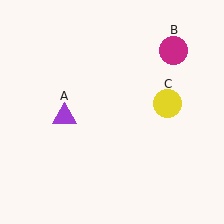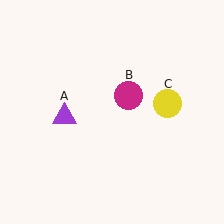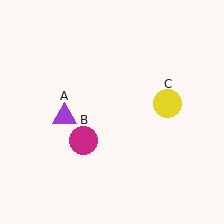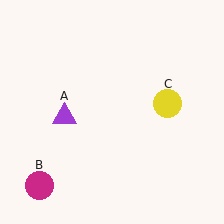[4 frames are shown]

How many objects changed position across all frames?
1 object changed position: magenta circle (object B).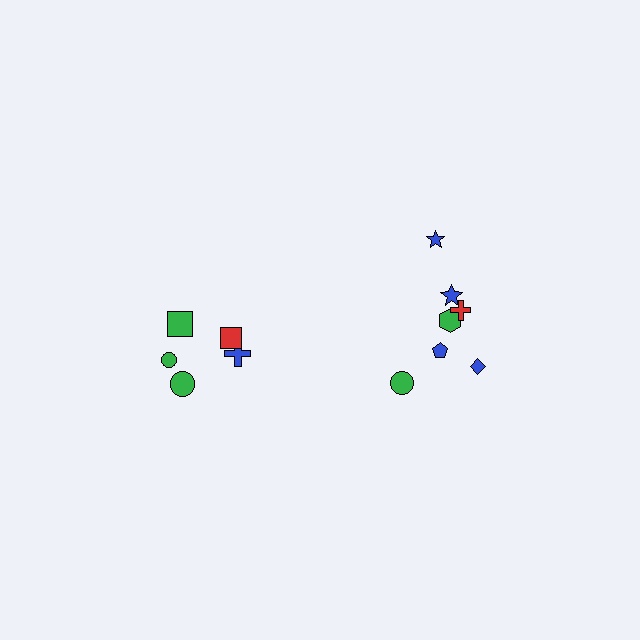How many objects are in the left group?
There are 5 objects.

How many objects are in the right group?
There are 7 objects.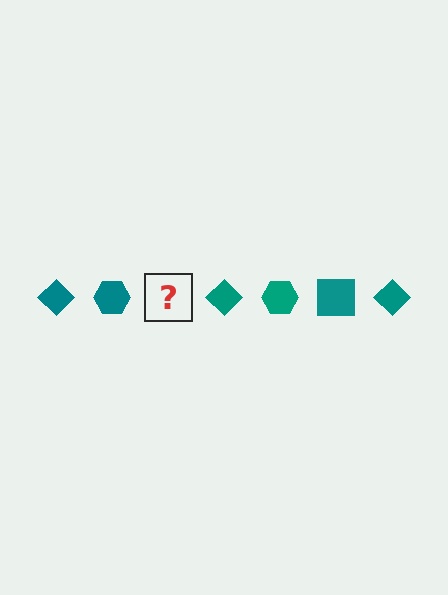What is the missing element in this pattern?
The missing element is a teal square.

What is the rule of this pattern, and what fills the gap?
The rule is that the pattern cycles through diamond, hexagon, square shapes in teal. The gap should be filled with a teal square.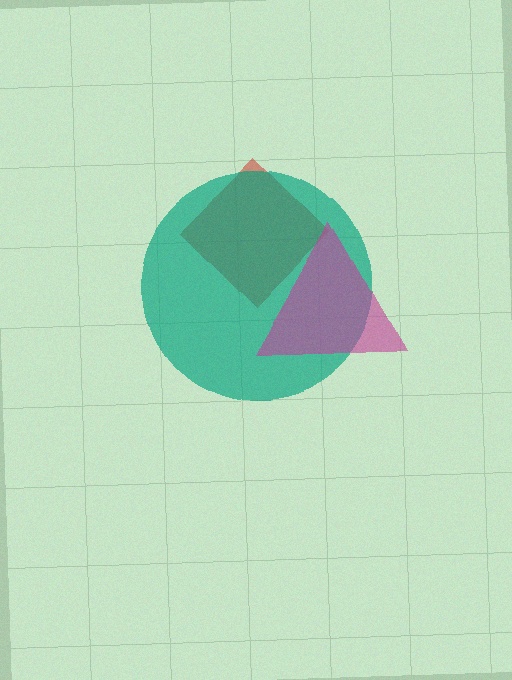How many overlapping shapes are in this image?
There are 3 overlapping shapes in the image.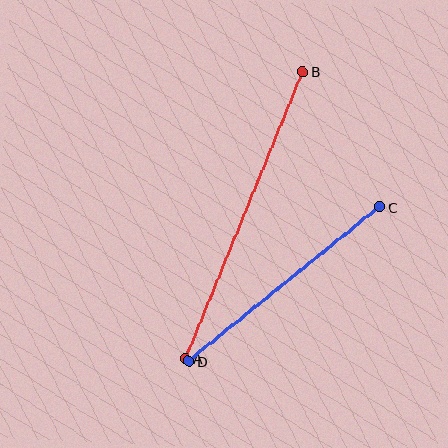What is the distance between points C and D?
The distance is approximately 246 pixels.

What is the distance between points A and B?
The distance is approximately 310 pixels.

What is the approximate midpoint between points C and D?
The midpoint is at approximately (284, 284) pixels.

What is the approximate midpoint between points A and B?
The midpoint is at approximately (244, 215) pixels.